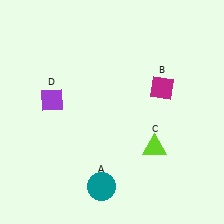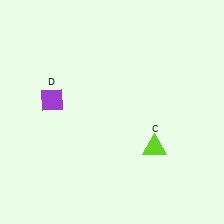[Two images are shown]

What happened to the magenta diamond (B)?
The magenta diamond (B) was removed in Image 2. It was in the top-right area of Image 1.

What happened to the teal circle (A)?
The teal circle (A) was removed in Image 2. It was in the bottom-left area of Image 1.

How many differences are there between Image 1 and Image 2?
There are 2 differences between the two images.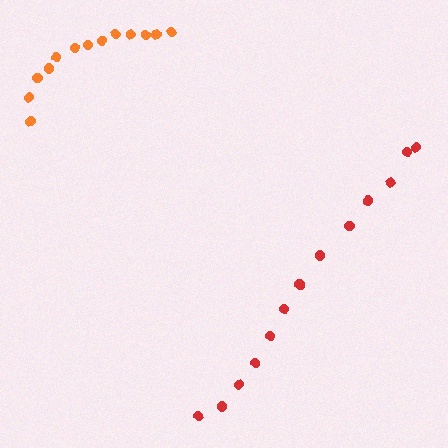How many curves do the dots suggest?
There are 2 distinct paths.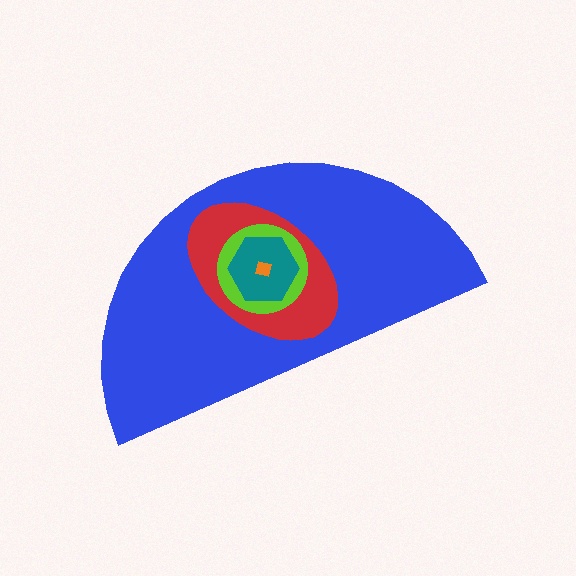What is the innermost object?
The orange square.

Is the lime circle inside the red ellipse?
Yes.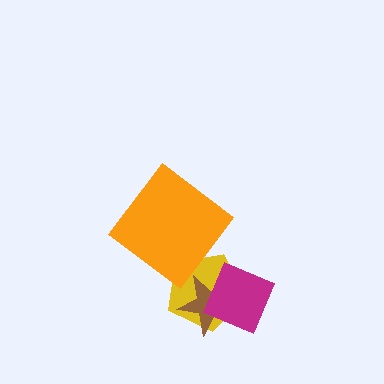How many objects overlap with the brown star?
2 objects overlap with the brown star.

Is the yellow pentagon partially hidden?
Yes, it is partially covered by another shape.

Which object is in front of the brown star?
The magenta diamond is in front of the brown star.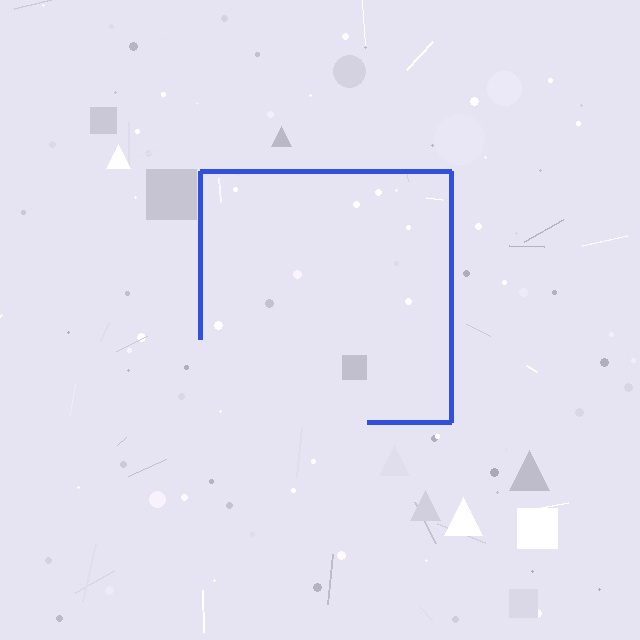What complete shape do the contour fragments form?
The contour fragments form a square.